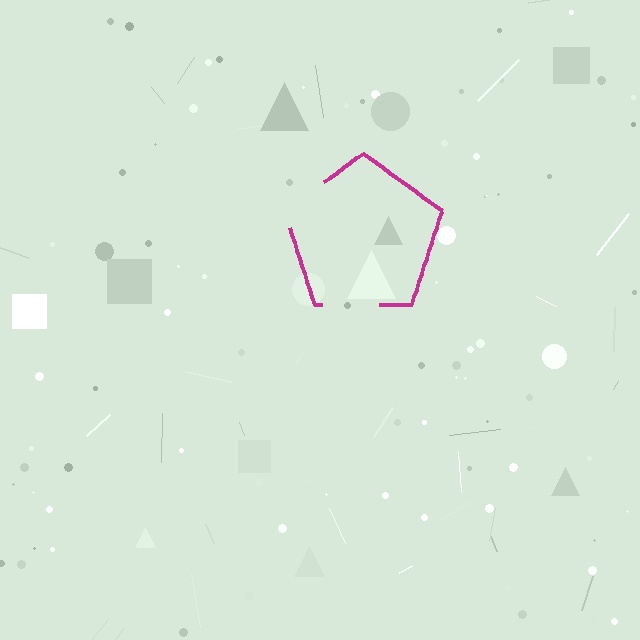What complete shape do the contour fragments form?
The contour fragments form a pentagon.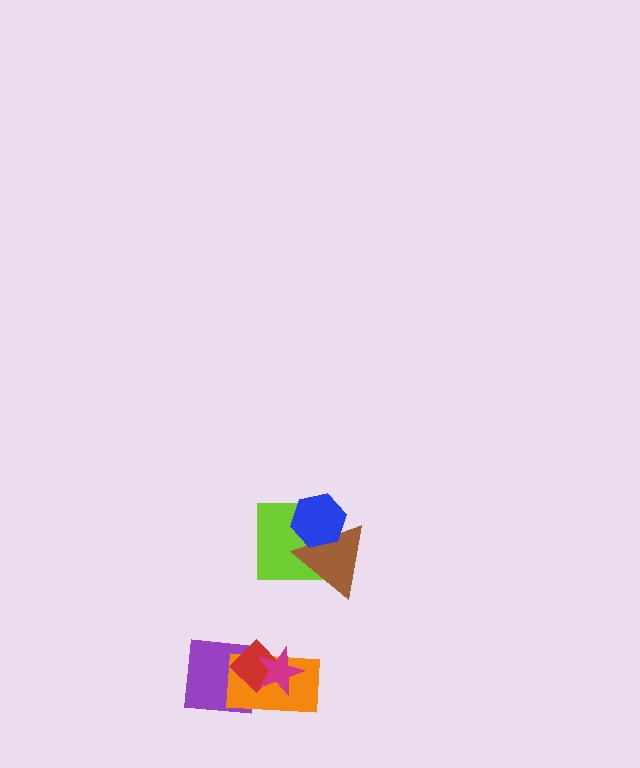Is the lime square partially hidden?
Yes, it is partially covered by another shape.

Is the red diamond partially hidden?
Yes, it is partially covered by another shape.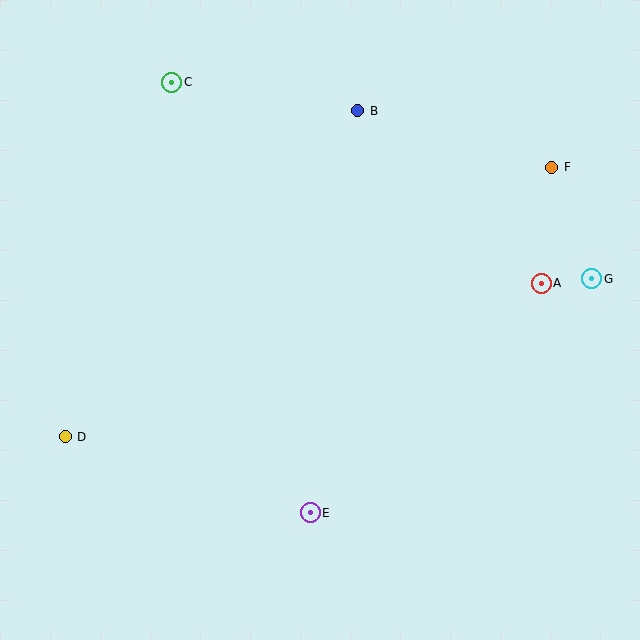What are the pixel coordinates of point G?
Point G is at (592, 279).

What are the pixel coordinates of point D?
Point D is at (65, 437).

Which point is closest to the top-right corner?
Point F is closest to the top-right corner.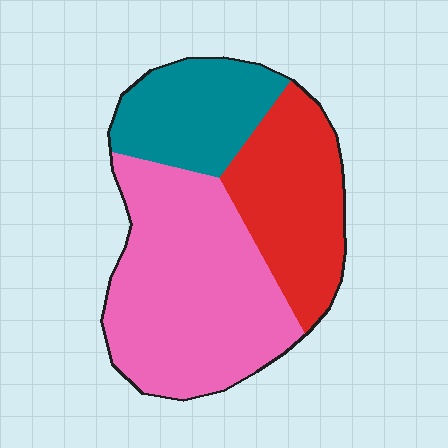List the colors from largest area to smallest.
From largest to smallest: pink, red, teal.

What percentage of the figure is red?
Red takes up between a sixth and a third of the figure.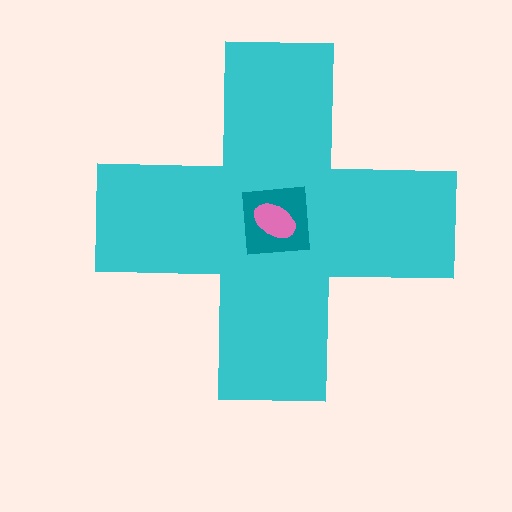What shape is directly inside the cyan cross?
The teal square.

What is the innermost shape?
The pink ellipse.